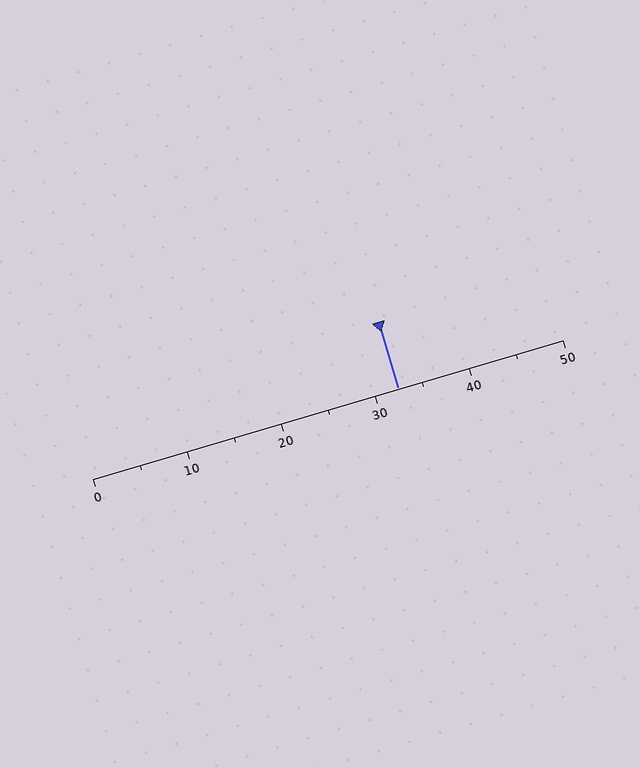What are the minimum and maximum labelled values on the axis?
The axis runs from 0 to 50.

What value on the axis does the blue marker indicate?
The marker indicates approximately 32.5.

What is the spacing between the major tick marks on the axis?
The major ticks are spaced 10 apart.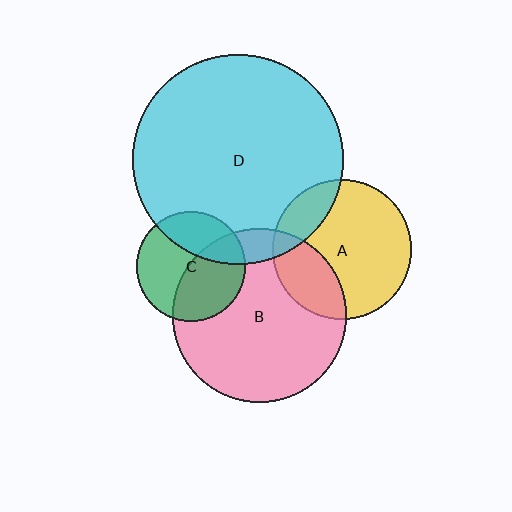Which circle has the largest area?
Circle D (cyan).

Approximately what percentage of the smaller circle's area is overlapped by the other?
Approximately 10%.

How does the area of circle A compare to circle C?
Approximately 1.6 times.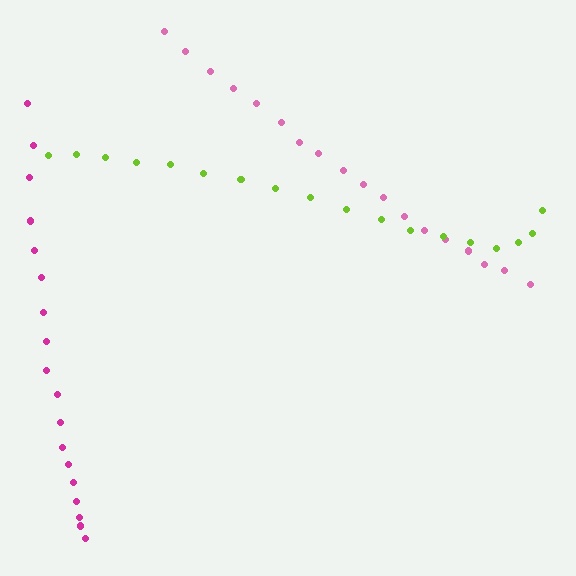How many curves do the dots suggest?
There are 3 distinct paths.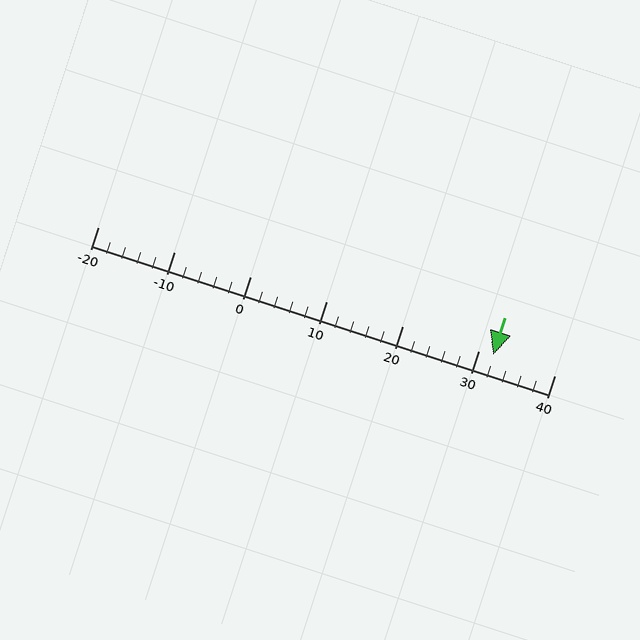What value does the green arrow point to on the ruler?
The green arrow points to approximately 32.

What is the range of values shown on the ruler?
The ruler shows values from -20 to 40.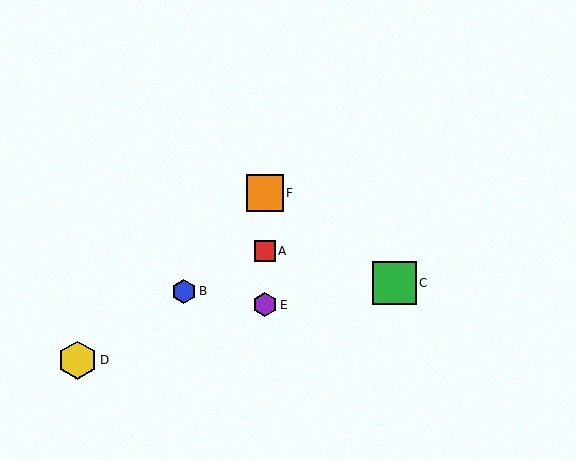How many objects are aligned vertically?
3 objects (A, E, F) are aligned vertically.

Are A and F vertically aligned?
Yes, both are at x≈265.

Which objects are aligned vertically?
Objects A, E, F are aligned vertically.